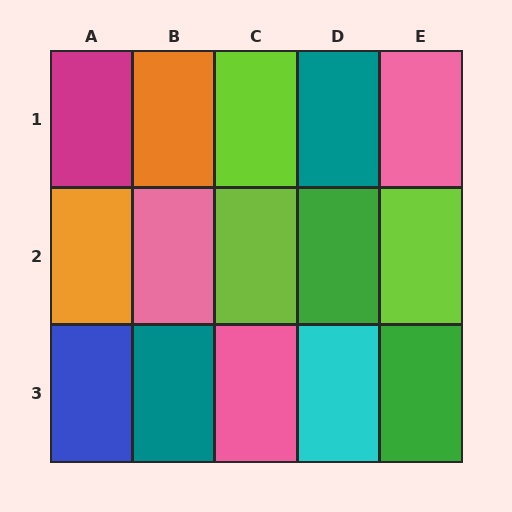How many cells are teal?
2 cells are teal.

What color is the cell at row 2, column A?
Orange.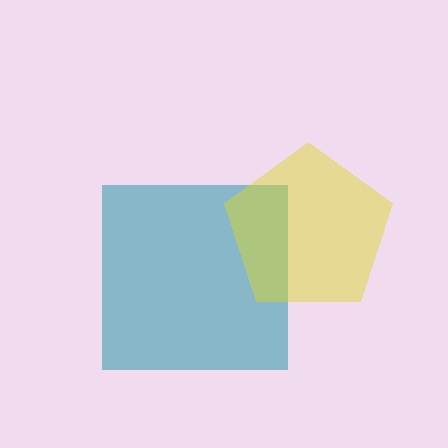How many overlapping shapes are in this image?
There are 2 overlapping shapes in the image.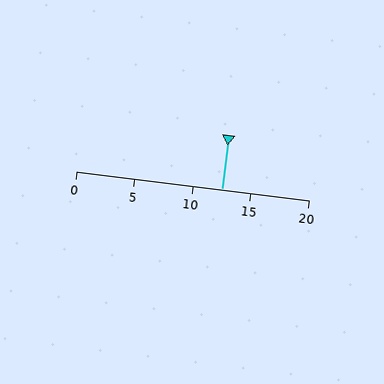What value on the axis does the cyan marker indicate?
The marker indicates approximately 12.5.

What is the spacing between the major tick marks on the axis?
The major ticks are spaced 5 apart.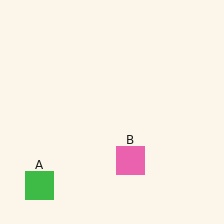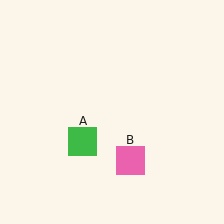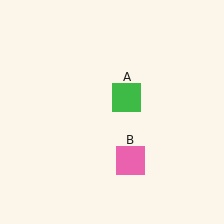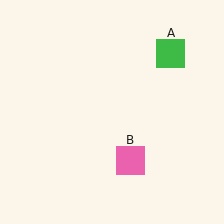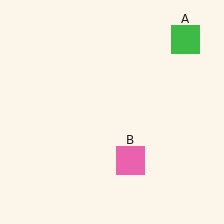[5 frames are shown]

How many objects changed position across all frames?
1 object changed position: green square (object A).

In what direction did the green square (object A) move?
The green square (object A) moved up and to the right.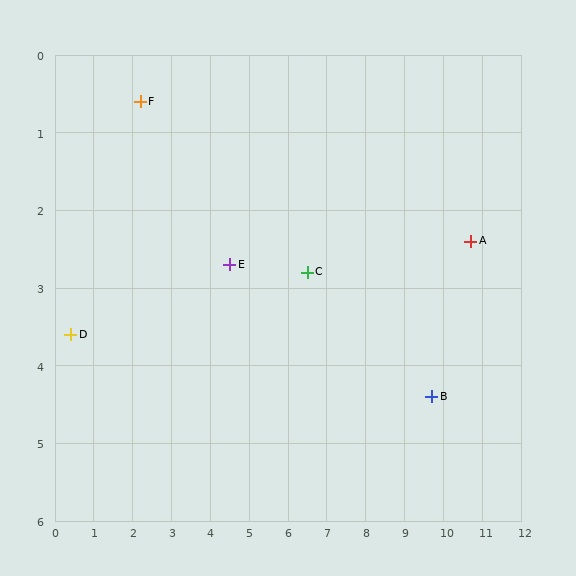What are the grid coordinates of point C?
Point C is at approximately (6.5, 2.8).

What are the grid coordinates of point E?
Point E is at approximately (4.5, 2.7).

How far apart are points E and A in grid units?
Points E and A are about 6.2 grid units apart.